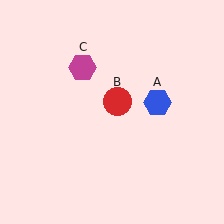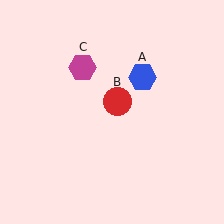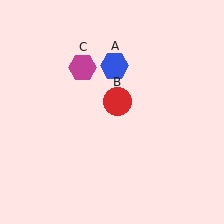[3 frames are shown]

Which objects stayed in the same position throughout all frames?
Red circle (object B) and magenta hexagon (object C) remained stationary.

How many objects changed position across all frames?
1 object changed position: blue hexagon (object A).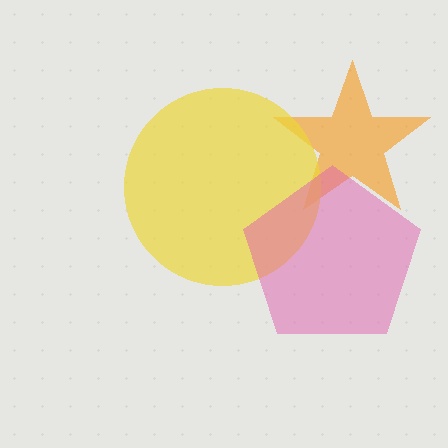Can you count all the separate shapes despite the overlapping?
Yes, there are 3 separate shapes.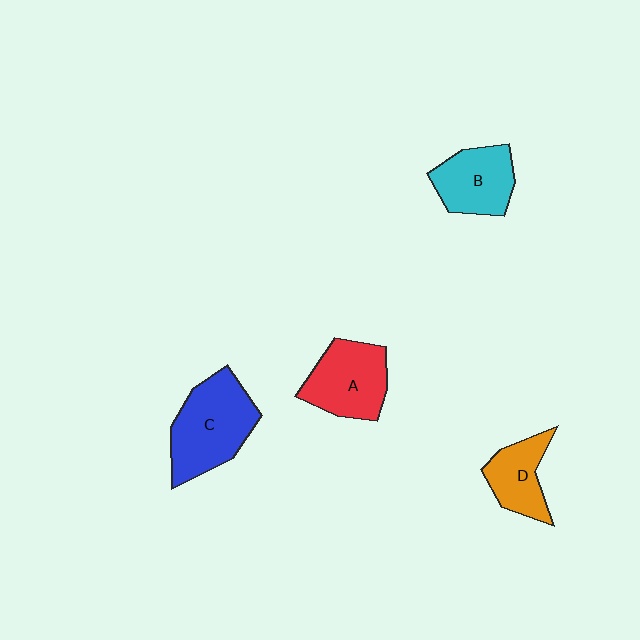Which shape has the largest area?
Shape C (blue).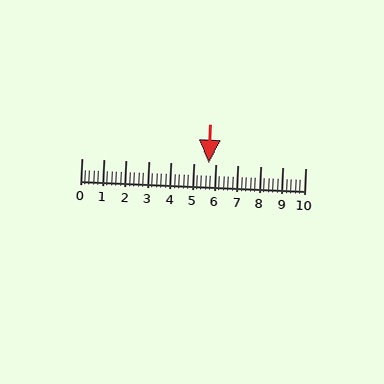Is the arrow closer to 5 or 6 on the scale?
The arrow is closer to 6.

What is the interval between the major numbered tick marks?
The major tick marks are spaced 1 units apart.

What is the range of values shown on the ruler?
The ruler shows values from 0 to 10.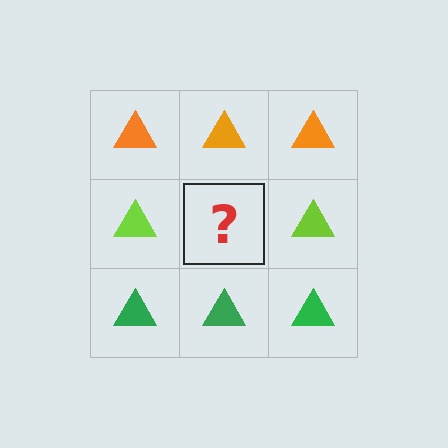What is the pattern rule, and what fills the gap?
The rule is that each row has a consistent color. The gap should be filled with a lime triangle.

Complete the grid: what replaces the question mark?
The question mark should be replaced with a lime triangle.